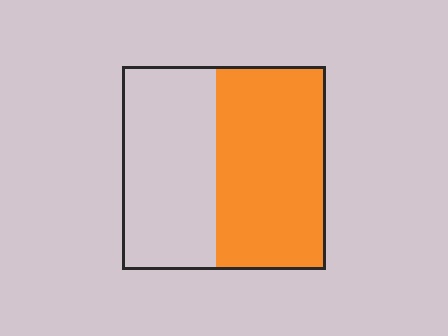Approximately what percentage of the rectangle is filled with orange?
Approximately 55%.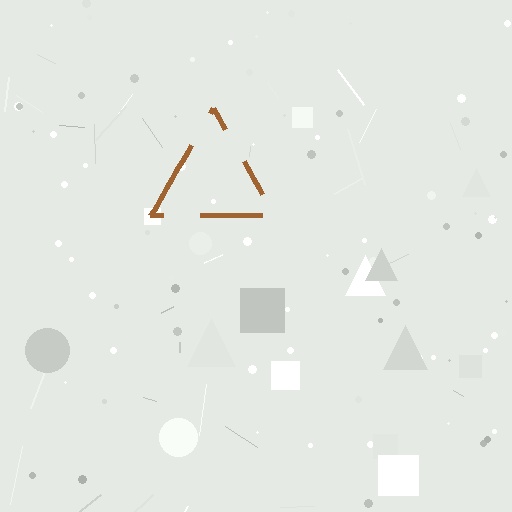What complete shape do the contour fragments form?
The contour fragments form a triangle.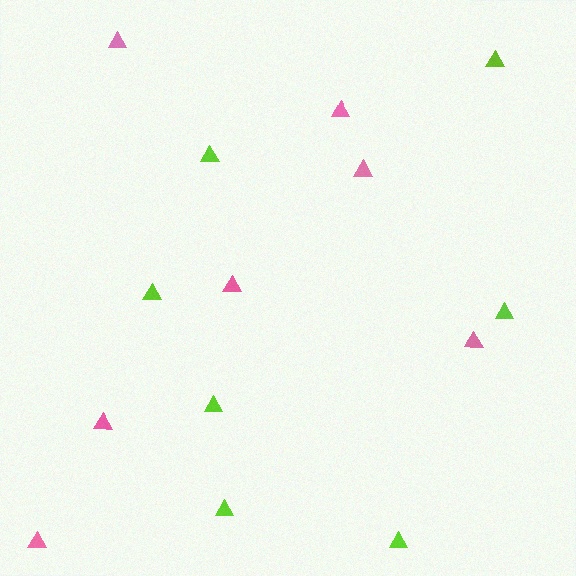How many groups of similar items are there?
There are 2 groups: one group of lime triangles (7) and one group of pink triangles (7).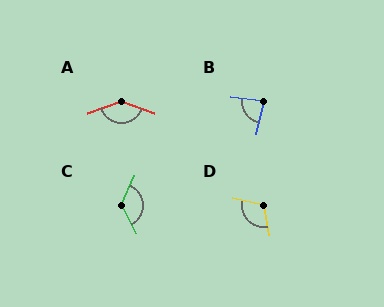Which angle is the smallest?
B, at approximately 85 degrees.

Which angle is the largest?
A, at approximately 141 degrees.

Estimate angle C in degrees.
Approximately 128 degrees.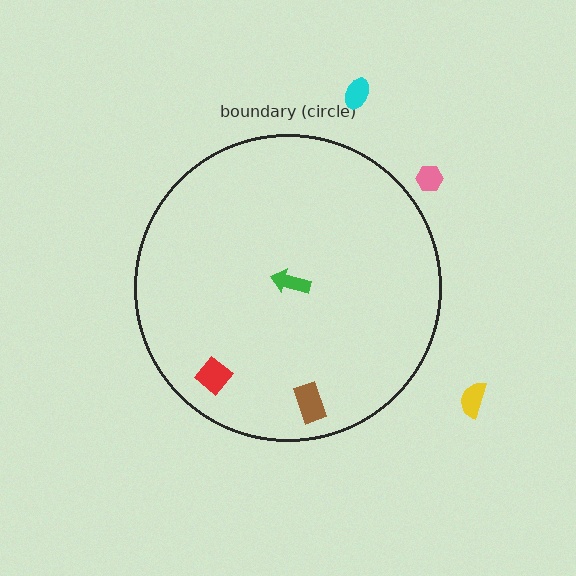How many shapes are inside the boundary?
3 inside, 3 outside.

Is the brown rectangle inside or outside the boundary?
Inside.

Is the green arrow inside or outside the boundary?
Inside.